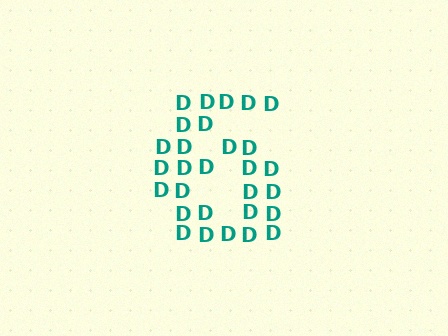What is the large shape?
The large shape is the digit 6.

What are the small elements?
The small elements are letter D's.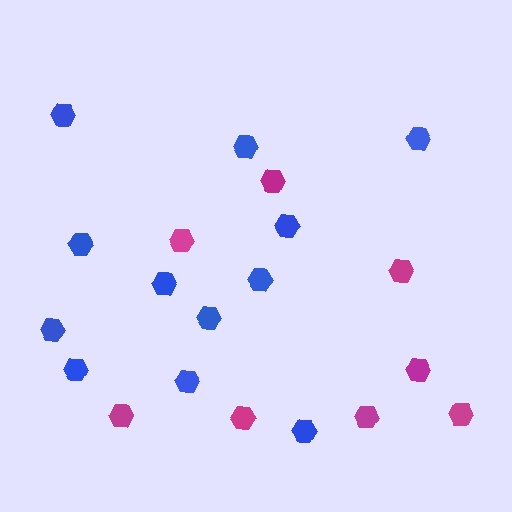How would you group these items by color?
There are 2 groups: one group of blue hexagons (12) and one group of magenta hexagons (8).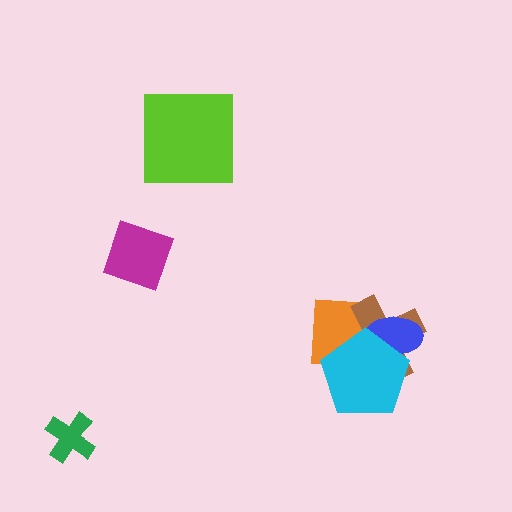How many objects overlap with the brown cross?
3 objects overlap with the brown cross.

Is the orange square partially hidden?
Yes, it is partially covered by another shape.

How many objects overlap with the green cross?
0 objects overlap with the green cross.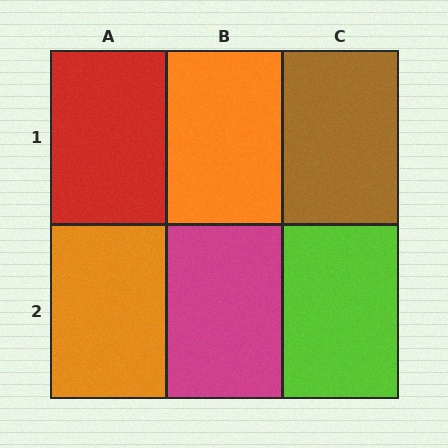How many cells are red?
1 cell is red.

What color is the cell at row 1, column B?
Orange.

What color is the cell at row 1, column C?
Brown.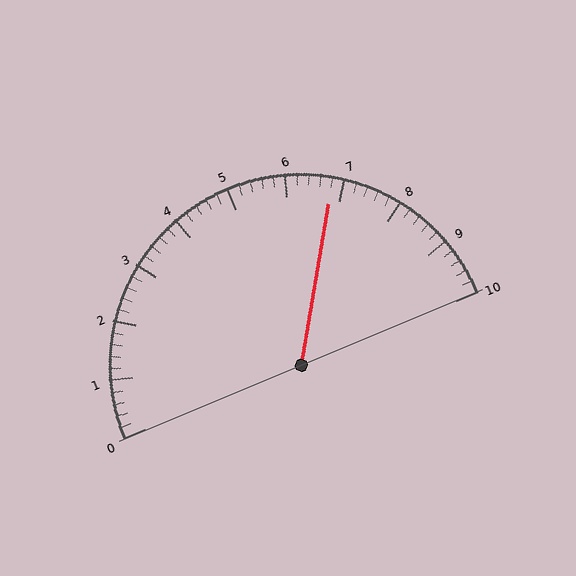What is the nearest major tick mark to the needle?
The nearest major tick mark is 7.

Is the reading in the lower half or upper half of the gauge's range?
The reading is in the upper half of the range (0 to 10).